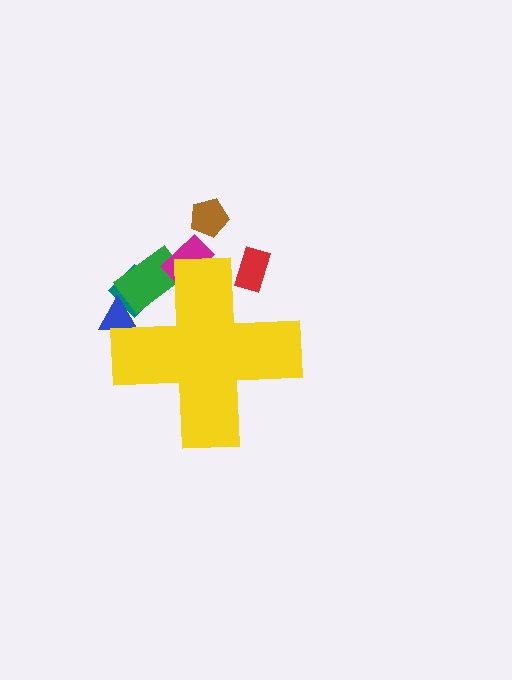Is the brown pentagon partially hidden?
No, the brown pentagon is fully visible.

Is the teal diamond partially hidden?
Yes, the teal diamond is partially hidden behind the yellow cross.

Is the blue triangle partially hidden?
Yes, the blue triangle is partially hidden behind the yellow cross.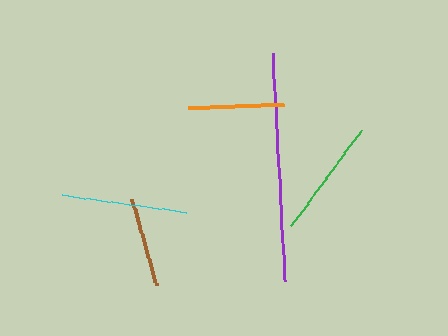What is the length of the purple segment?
The purple segment is approximately 227 pixels long.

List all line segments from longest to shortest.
From longest to shortest: purple, cyan, green, orange, brown.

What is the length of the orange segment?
The orange segment is approximately 96 pixels long.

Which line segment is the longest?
The purple line is the longest at approximately 227 pixels.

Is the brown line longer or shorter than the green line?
The green line is longer than the brown line.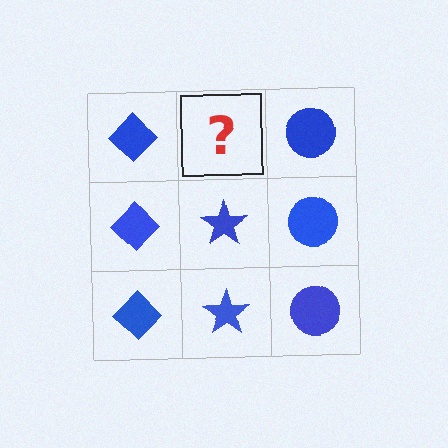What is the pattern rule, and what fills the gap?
The rule is that each column has a consistent shape. The gap should be filled with a blue star.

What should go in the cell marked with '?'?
The missing cell should contain a blue star.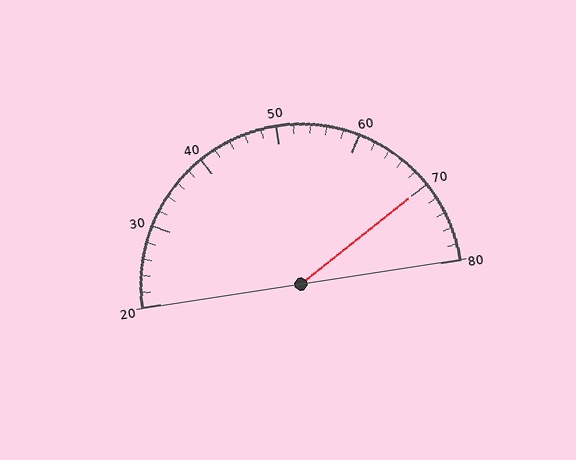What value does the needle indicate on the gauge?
The needle indicates approximately 70.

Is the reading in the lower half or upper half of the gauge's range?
The reading is in the upper half of the range (20 to 80).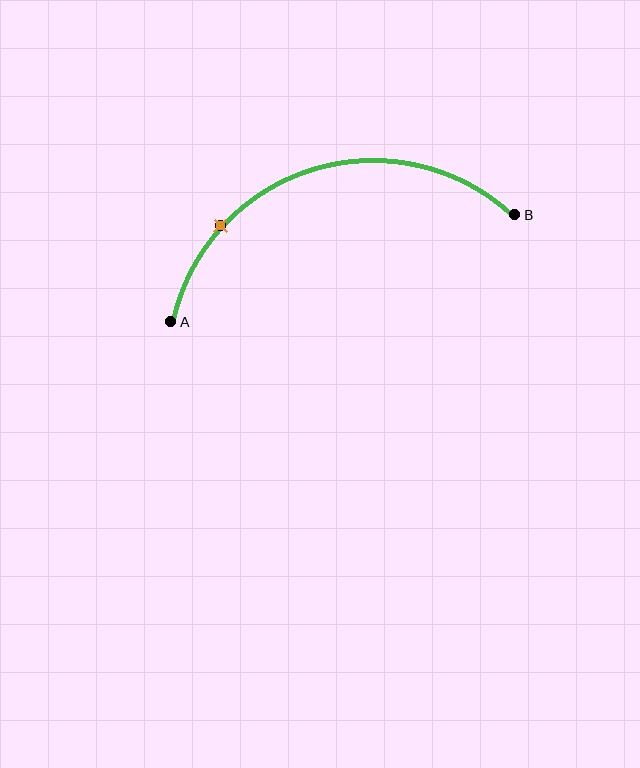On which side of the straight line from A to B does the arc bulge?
The arc bulges above the straight line connecting A and B.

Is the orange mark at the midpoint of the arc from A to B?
No. The orange mark lies on the arc but is closer to endpoint A. The arc midpoint would be at the point on the curve equidistant along the arc from both A and B.